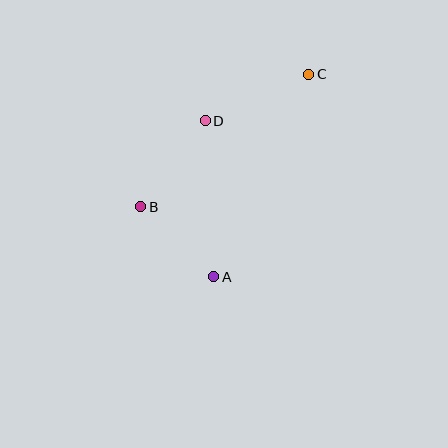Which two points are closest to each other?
Points A and B are closest to each other.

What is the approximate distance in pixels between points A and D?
The distance between A and D is approximately 156 pixels.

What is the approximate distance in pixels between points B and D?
The distance between B and D is approximately 107 pixels.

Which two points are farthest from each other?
Points A and C are farthest from each other.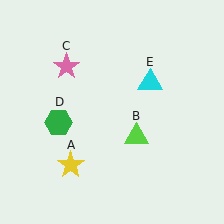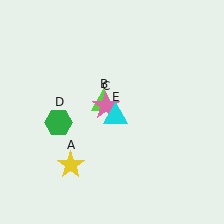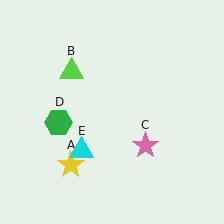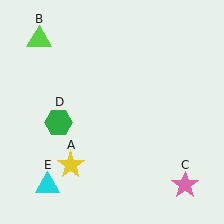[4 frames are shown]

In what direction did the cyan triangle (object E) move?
The cyan triangle (object E) moved down and to the left.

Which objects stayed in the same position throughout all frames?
Yellow star (object A) and green hexagon (object D) remained stationary.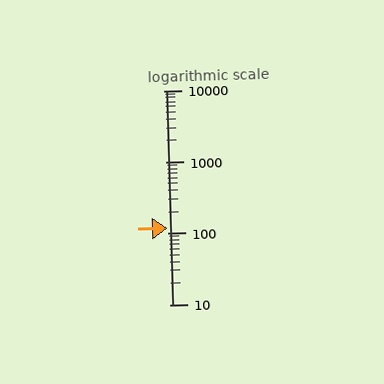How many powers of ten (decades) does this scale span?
The scale spans 3 decades, from 10 to 10000.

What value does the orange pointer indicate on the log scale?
The pointer indicates approximately 120.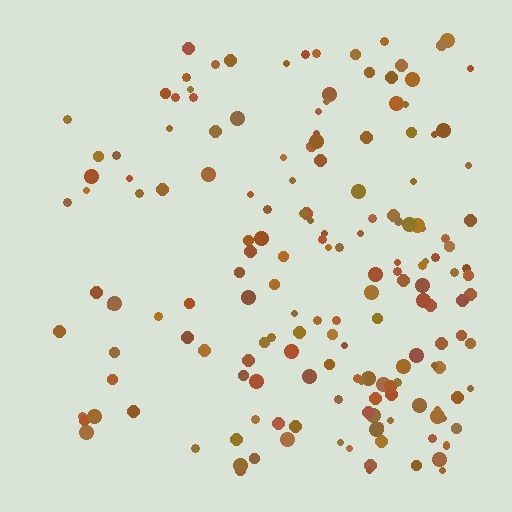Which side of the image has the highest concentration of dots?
The right.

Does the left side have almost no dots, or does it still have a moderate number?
Still a moderate number, just noticeably fewer than the right.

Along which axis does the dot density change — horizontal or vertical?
Horizontal.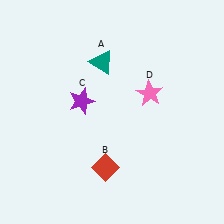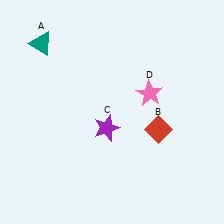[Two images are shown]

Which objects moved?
The objects that moved are: the teal triangle (A), the red diamond (B), the purple star (C).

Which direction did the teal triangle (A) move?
The teal triangle (A) moved left.